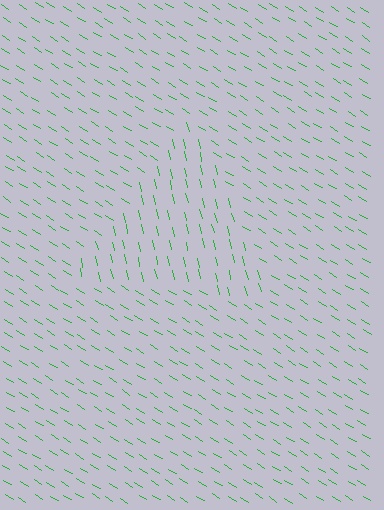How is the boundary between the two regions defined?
The boundary is defined purely by a change in line orientation (approximately 45 degrees difference). All lines are the same color and thickness.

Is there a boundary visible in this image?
Yes, there is a texture boundary formed by a change in line orientation.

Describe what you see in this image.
The image is filled with small green line segments. A triangle region in the image has lines oriented differently from the surrounding lines, creating a visible texture boundary.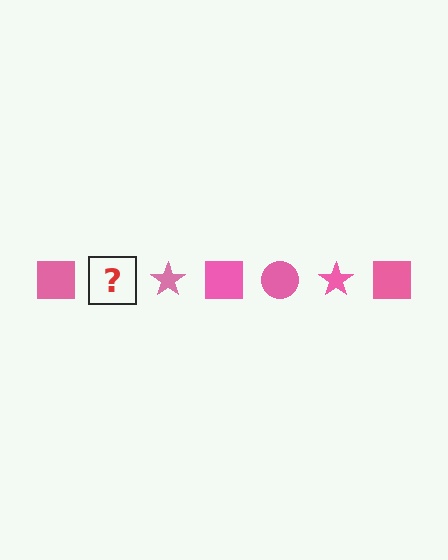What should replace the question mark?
The question mark should be replaced with a pink circle.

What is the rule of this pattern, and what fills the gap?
The rule is that the pattern cycles through square, circle, star shapes in pink. The gap should be filled with a pink circle.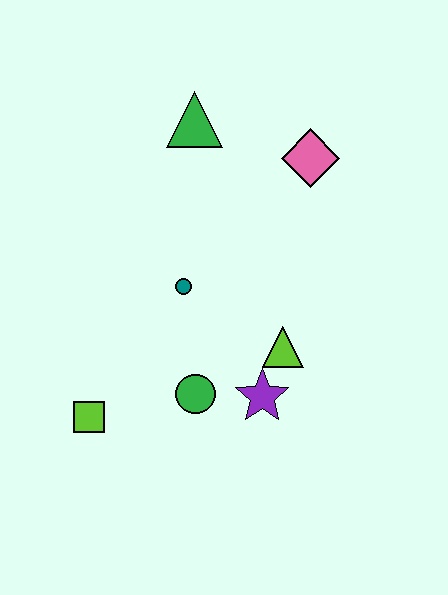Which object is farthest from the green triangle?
The lime square is farthest from the green triangle.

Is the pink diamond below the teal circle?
No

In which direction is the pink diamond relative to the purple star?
The pink diamond is above the purple star.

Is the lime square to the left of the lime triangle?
Yes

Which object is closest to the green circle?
The purple star is closest to the green circle.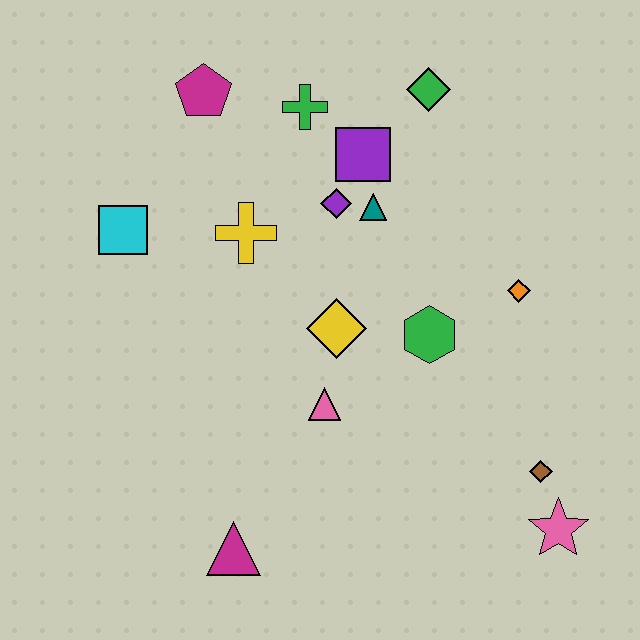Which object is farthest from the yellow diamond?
The pink star is farthest from the yellow diamond.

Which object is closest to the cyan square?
The yellow cross is closest to the cyan square.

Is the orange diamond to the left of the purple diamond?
No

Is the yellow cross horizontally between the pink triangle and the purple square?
No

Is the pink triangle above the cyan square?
No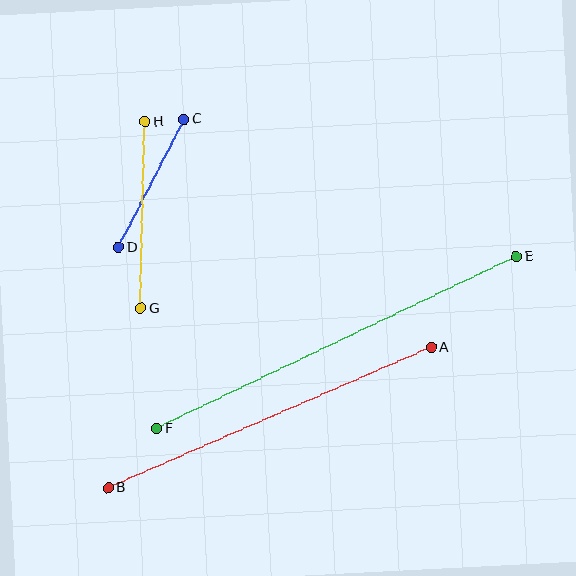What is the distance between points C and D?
The distance is approximately 144 pixels.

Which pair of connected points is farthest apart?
Points E and F are farthest apart.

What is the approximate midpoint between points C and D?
The midpoint is at approximately (151, 183) pixels.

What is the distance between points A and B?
The distance is approximately 352 pixels.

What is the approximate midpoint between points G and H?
The midpoint is at approximately (143, 215) pixels.